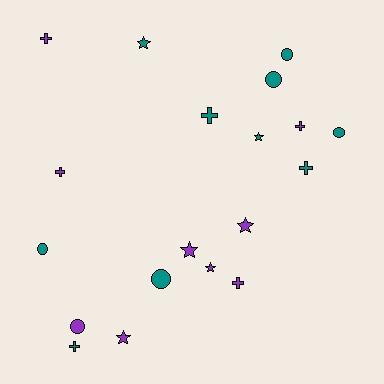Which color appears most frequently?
Teal, with 10 objects.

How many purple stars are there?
There are 4 purple stars.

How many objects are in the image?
There are 19 objects.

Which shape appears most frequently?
Cross, with 7 objects.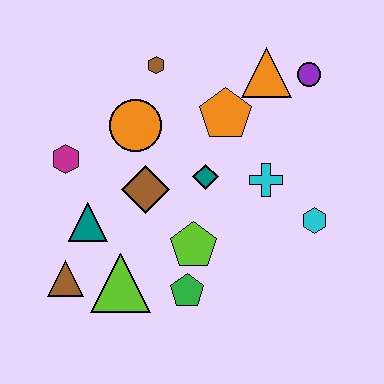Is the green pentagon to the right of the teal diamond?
No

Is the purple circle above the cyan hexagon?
Yes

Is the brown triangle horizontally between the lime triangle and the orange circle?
No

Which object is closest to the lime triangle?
The brown triangle is closest to the lime triangle.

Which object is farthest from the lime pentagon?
The purple circle is farthest from the lime pentagon.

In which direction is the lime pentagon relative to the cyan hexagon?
The lime pentagon is to the left of the cyan hexagon.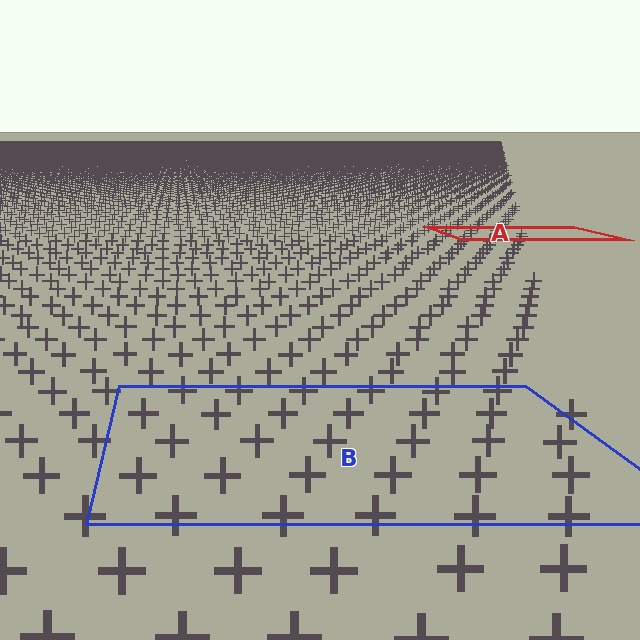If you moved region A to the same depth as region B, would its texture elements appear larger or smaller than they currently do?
They would appear larger. At a closer depth, the same texture elements are projected at a bigger on-screen size.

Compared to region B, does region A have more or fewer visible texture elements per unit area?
Region A has more texture elements per unit area — they are packed more densely because it is farther away.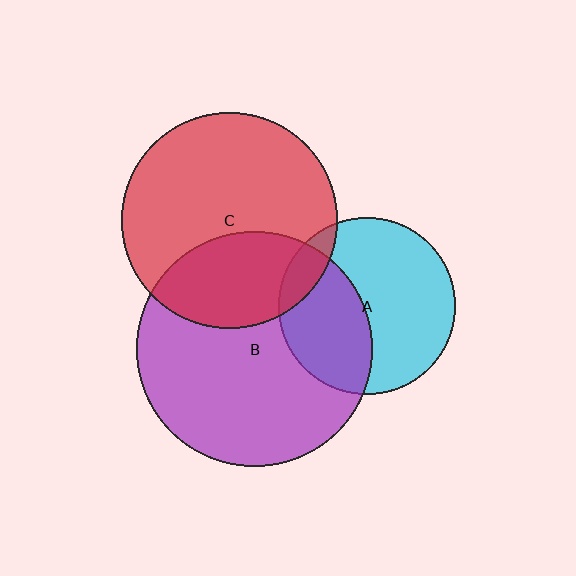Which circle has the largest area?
Circle B (purple).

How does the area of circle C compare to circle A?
Approximately 1.5 times.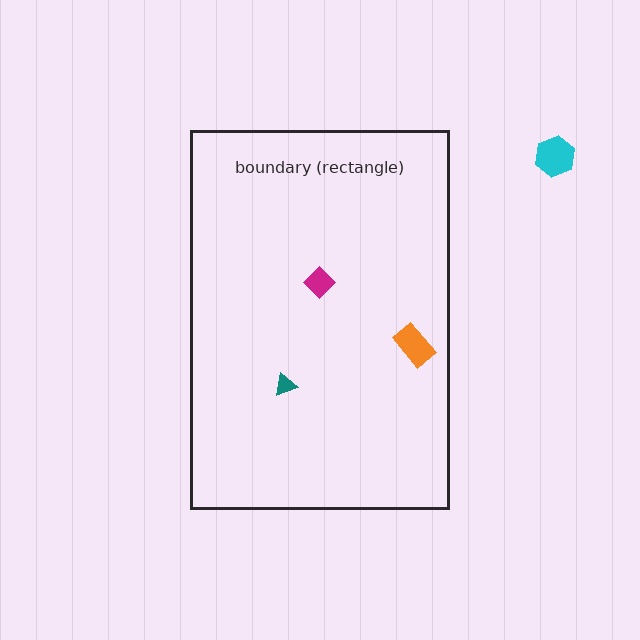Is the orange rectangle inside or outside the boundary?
Inside.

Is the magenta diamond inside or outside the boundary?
Inside.